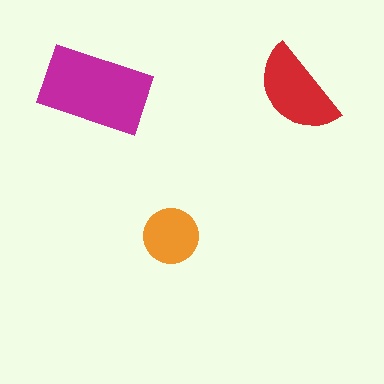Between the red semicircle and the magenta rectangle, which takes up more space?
The magenta rectangle.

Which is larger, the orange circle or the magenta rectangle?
The magenta rectangle.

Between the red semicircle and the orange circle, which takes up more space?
The red semicircle.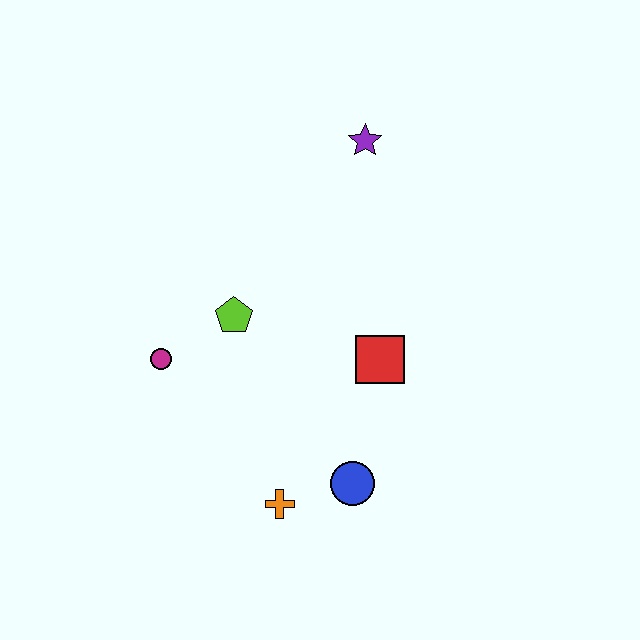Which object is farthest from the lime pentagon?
The purple star is farthest from the lime pentagon.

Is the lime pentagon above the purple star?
No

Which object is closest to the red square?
The blue circle is closest to the red square.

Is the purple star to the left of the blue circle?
No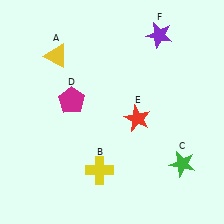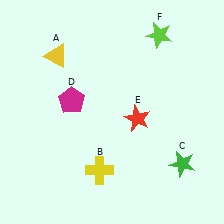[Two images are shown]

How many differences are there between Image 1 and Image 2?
There is 1 difference between the two images.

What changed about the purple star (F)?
In Image 1, F is purple. In Image 2, it changed to lime.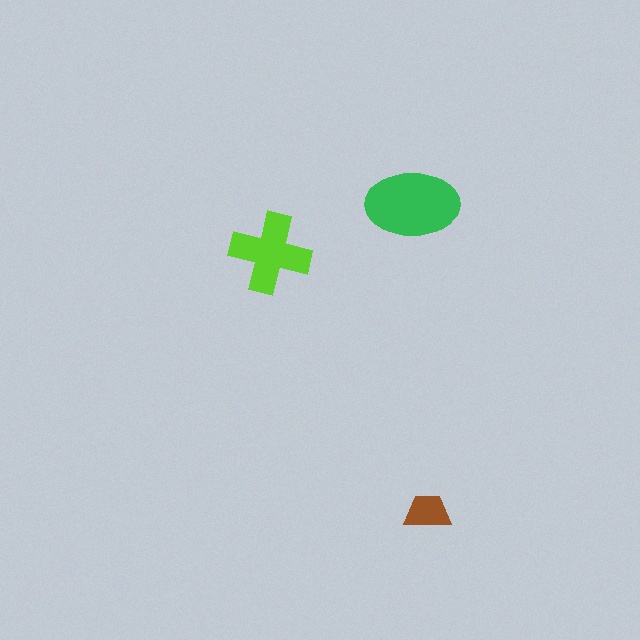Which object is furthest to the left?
The lime cross is leftmost.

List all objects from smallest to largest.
The brown trapezoid, the lime cross, the green ellipse.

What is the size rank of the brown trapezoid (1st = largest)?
3rd.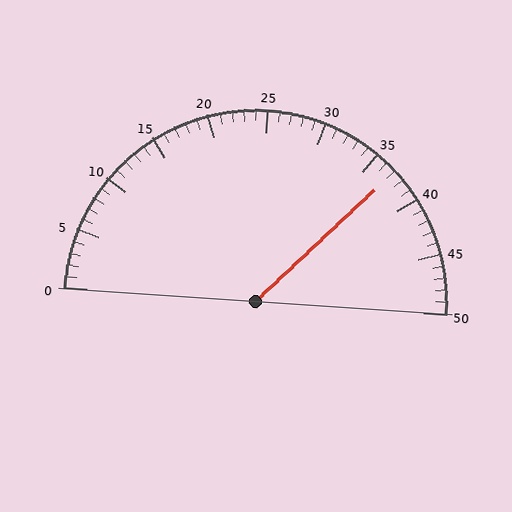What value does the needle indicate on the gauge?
The needle indicates approximately 37.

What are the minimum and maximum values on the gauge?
The gauge ranges from 0 to 50.